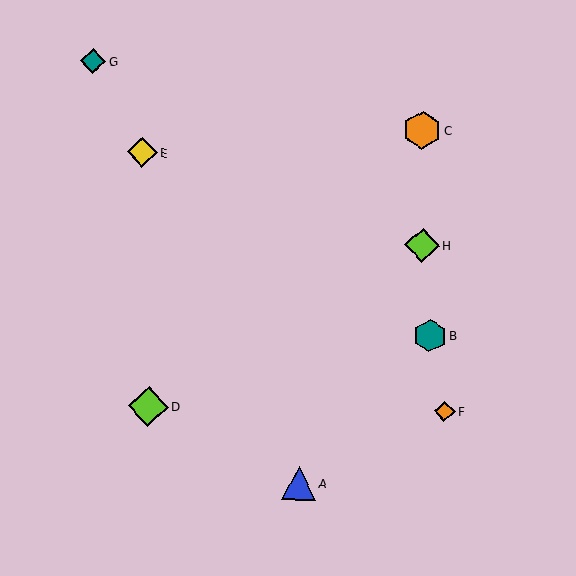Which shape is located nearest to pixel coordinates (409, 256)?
The lime diamond (labeled H) at (422, 245) is nearest to that location.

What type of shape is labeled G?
Shape G is a teal diamond.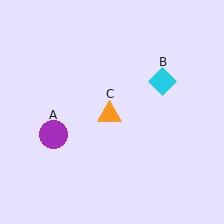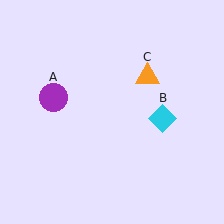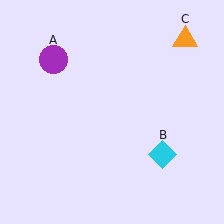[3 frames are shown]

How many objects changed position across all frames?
3 objects changed position: purple circle (object A), cyan diamond (object B), orange triangle (object C).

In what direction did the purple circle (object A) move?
The purple circle (object A) moved up.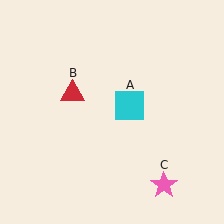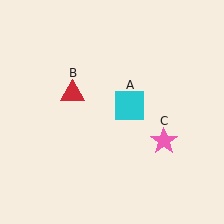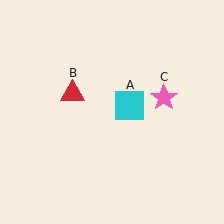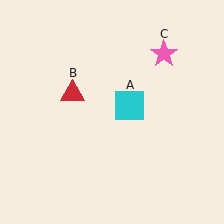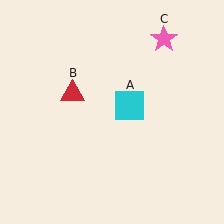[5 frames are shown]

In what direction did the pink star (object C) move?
The pink star (object C) moved up.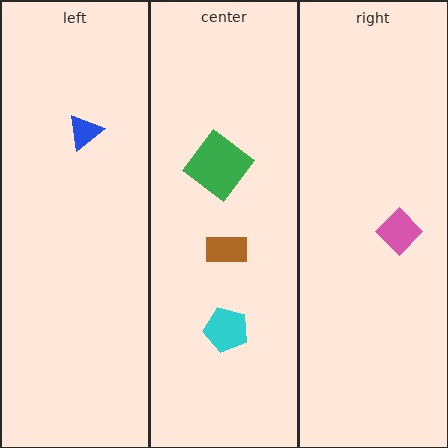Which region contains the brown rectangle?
The center region.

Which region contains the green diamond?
The center region.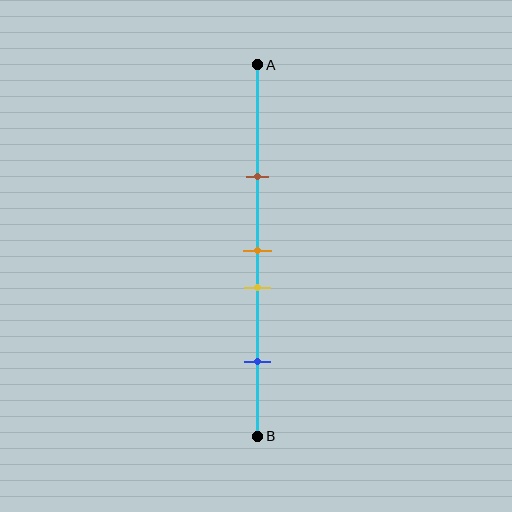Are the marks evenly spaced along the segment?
No, the marks are not evenly spaced.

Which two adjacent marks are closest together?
The orange and yellow marks are the closest adjacent pair.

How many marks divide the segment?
There are 4 marks dividing the segment.